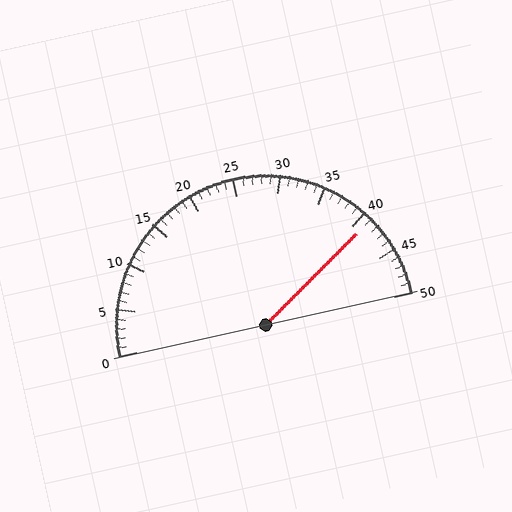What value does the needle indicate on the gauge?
The needle indicates approximately 41.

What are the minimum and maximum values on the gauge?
The gauge ranges from 0 to 50.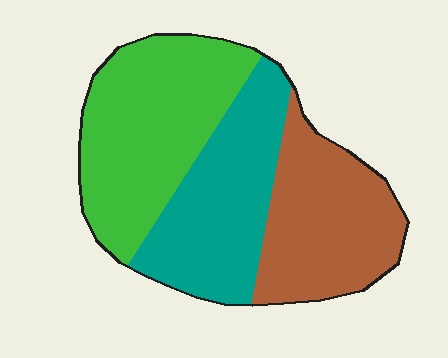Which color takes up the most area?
Green, at roughly 40%.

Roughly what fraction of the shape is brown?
Brown takes up about one third (1/3) of the shape.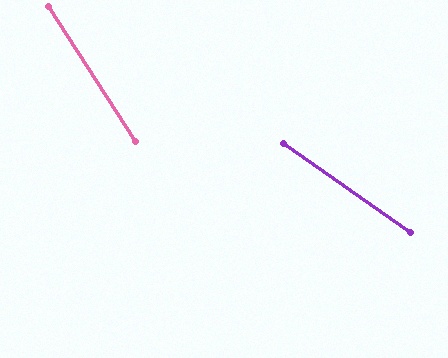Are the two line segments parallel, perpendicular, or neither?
Neither parallel nor perpendicular — they differ by about 22°.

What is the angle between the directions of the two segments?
Approximately 22 degrees.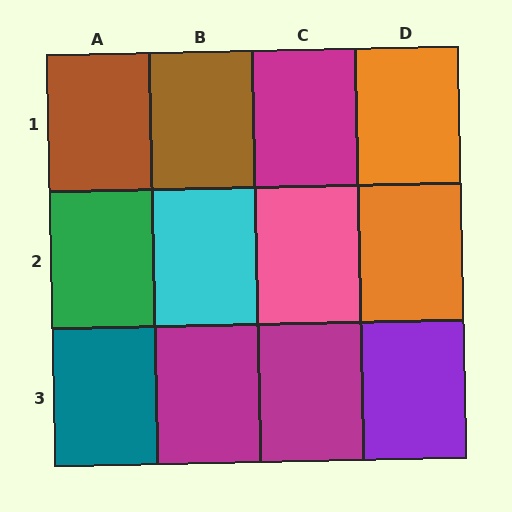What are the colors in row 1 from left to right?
Brown, brown, magenta, orange.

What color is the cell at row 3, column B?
Magenta.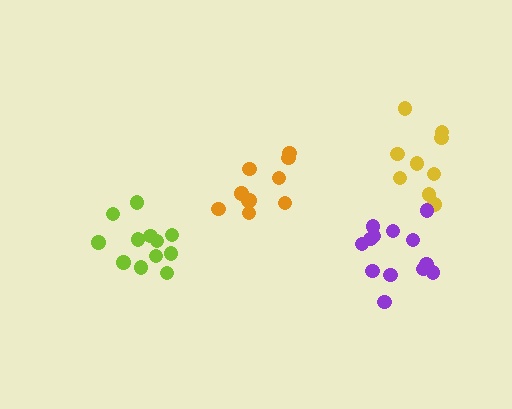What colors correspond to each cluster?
The clusters are colored: yellow, lime, orange, purple.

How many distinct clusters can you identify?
There are 4 distinct clusters.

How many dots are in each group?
Group 1: 9 dots, Group 2: 12 dots, Group 3: 10 dots, Group 4: 13 dots (44 total).